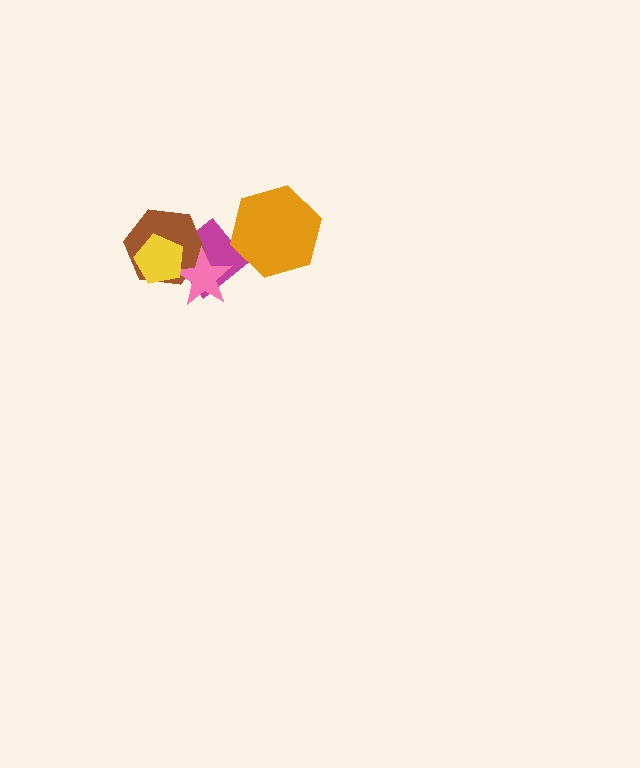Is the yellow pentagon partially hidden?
No, no other shape covers it.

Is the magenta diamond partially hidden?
Yes, it is partially covered by another shape.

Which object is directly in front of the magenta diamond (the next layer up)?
The brown hexagon is directly in front of the magenta diamond.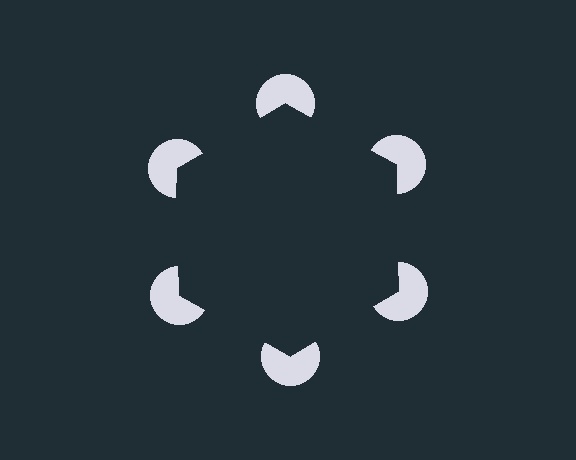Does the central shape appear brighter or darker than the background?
It typically appears slightly darker than the background, even though no actual brightness change is drawn.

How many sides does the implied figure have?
6 sides.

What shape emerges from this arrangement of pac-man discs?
An illusory hexagon — its edges are inferred from the aligned wedge cuts in the pac-man discs, not physically drawn.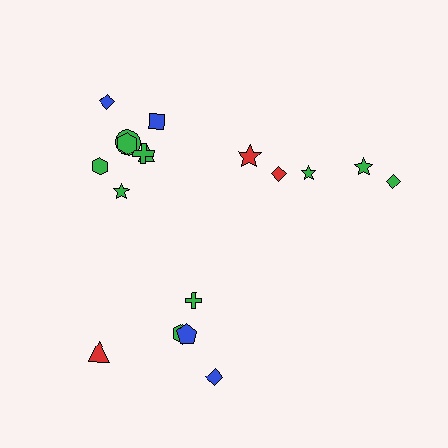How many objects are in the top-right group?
There are 5 objects.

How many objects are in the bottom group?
There are 5 objects.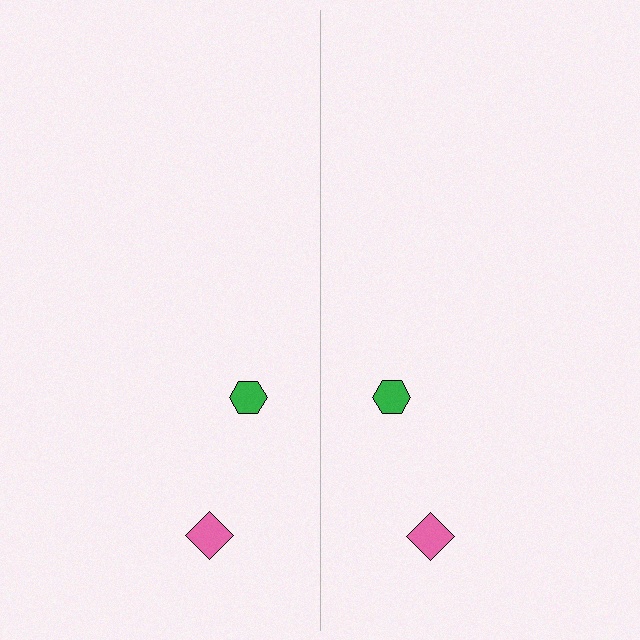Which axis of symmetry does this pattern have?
The pattern has a vertical axis of symmetry running through the center of the image.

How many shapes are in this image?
There are 4 shapes in this image.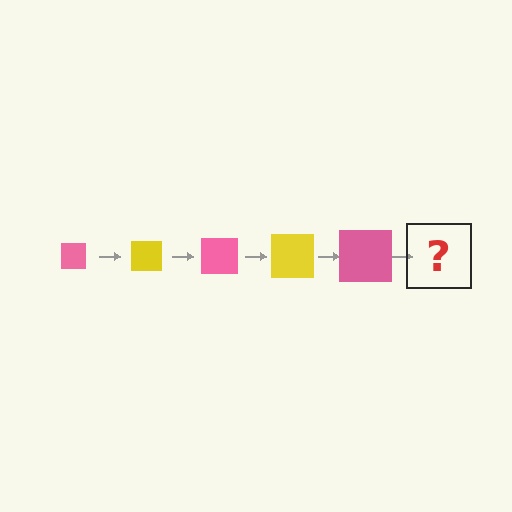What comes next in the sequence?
The next element should be a yellow square, larger than the previous one.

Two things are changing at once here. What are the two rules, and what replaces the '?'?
The two rules are that the square grows larger each step and the color cycles through pink and yellow. The '?' should be a yellow square, larger than the previous one.